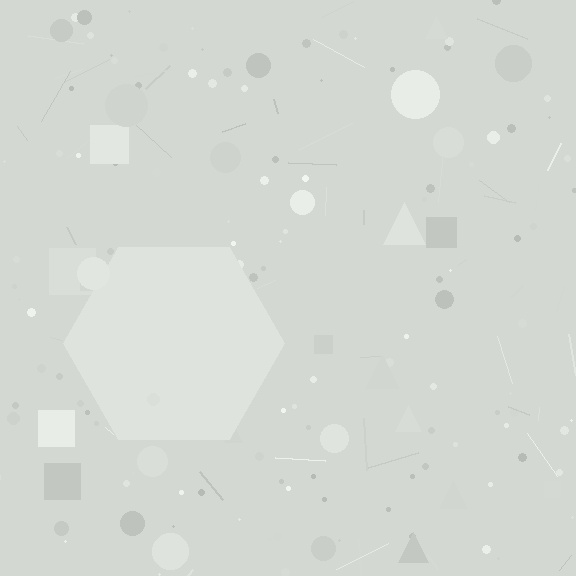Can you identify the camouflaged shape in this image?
The camouflaged shape is a hexagon.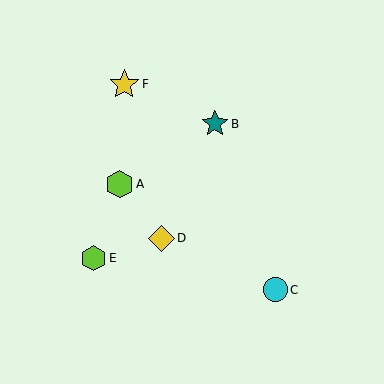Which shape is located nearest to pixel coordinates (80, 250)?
The lime hexagon (labeled E) at (94, 258) is nearest to that location.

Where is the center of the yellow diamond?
The center of the yellow diamond is at (161, 238).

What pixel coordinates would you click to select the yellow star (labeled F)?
Click at (124, 84) to select the yellow star F.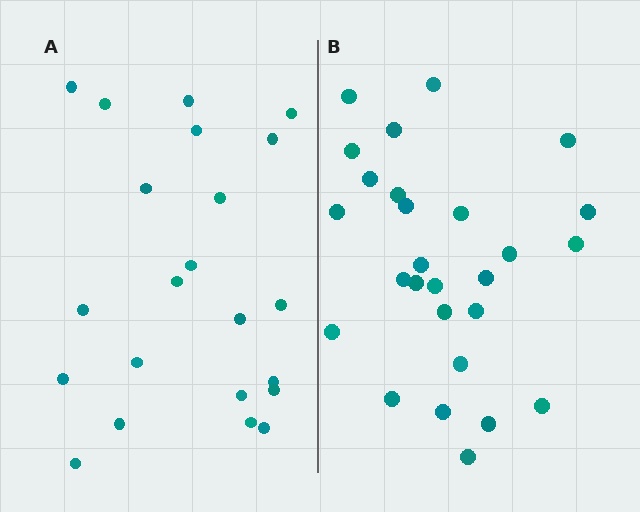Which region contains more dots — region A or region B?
Region B (the right region) has more dots.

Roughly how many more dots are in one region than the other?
Region B has about 5 more dots than region A.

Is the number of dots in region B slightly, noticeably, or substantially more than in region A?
Region B has only slightly more — the two regions are fairly close. The ratio is roughly 1.2 to 1.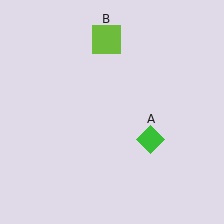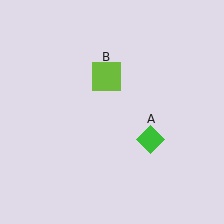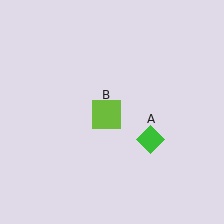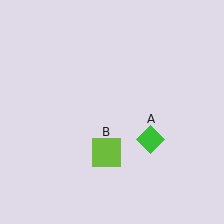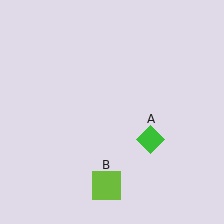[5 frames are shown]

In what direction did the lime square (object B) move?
The lime square (object B) moved down.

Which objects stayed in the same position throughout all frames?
Green diamond (object A) remained stationary.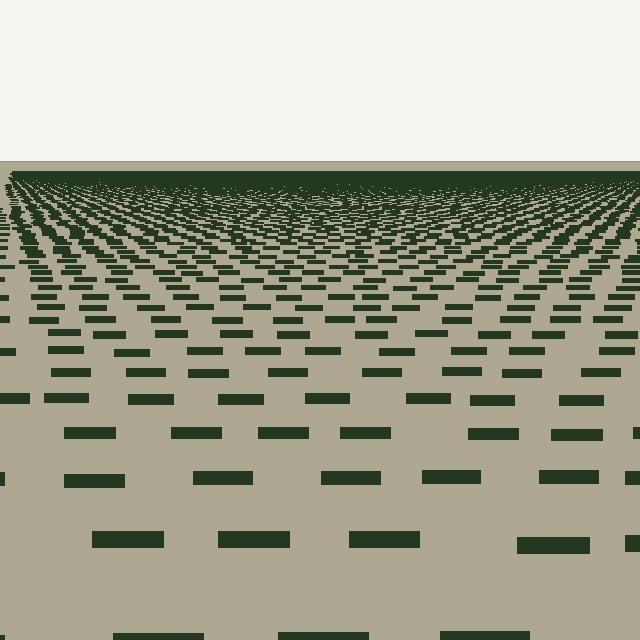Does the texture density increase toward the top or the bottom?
Density increases toward the top.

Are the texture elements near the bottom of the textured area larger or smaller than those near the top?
Larger. Near the bottom, elements are closer to the viewer and appear at a bigger on-screen size.